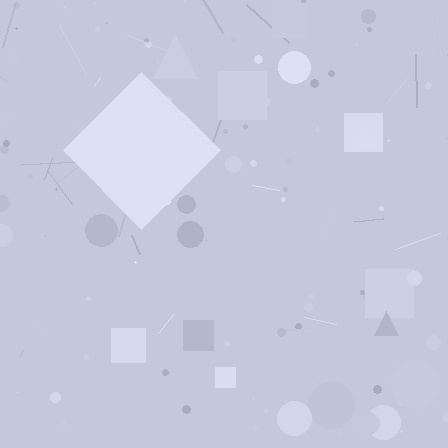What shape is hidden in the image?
A diamond is hidden in the image.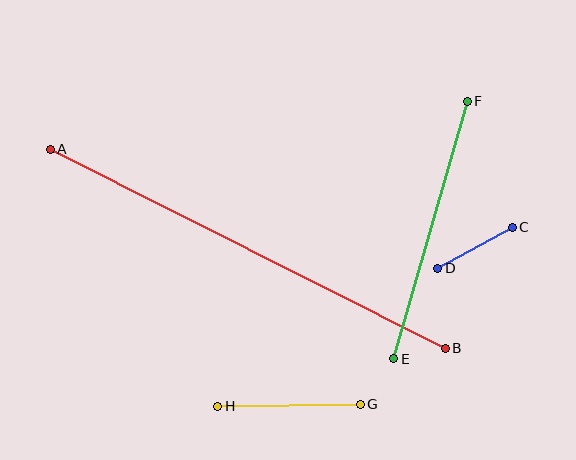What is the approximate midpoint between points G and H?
The midpoint is at approximately (289, 405) pixels.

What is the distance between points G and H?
The distance is approximately 143 pixels.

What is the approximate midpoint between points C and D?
The midpoint is at approximately (475, 248) pixels.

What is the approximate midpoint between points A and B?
The midpoint is at approximately (248, 249) pixels.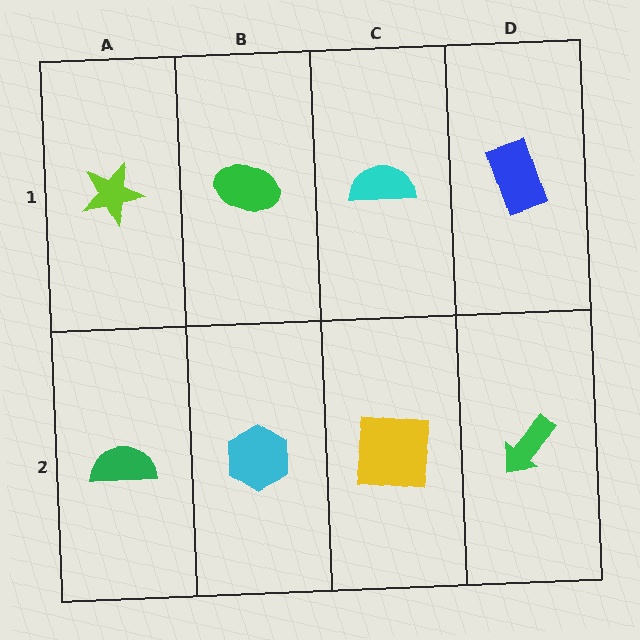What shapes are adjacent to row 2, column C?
A cyan semicircle (row 1, column C), a cyan hexagon (row 2, column B), a green arrow (row 2, column D).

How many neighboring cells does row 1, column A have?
2.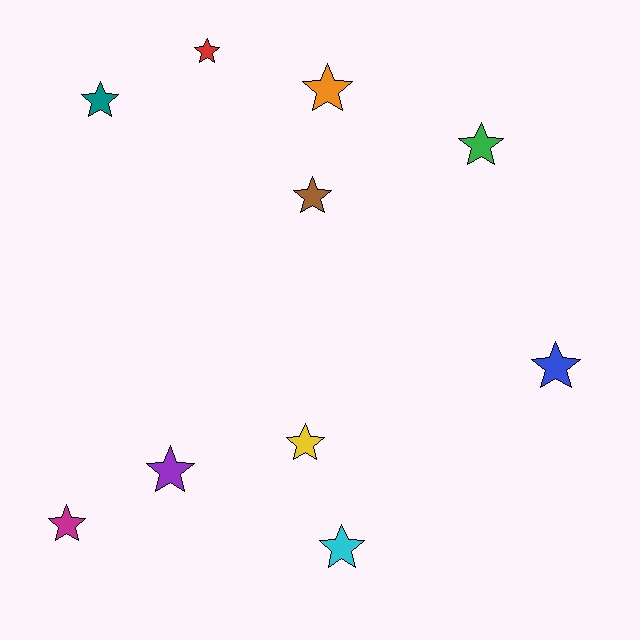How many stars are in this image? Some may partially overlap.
There are 10 stars.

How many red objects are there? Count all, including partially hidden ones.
There is 1 red object.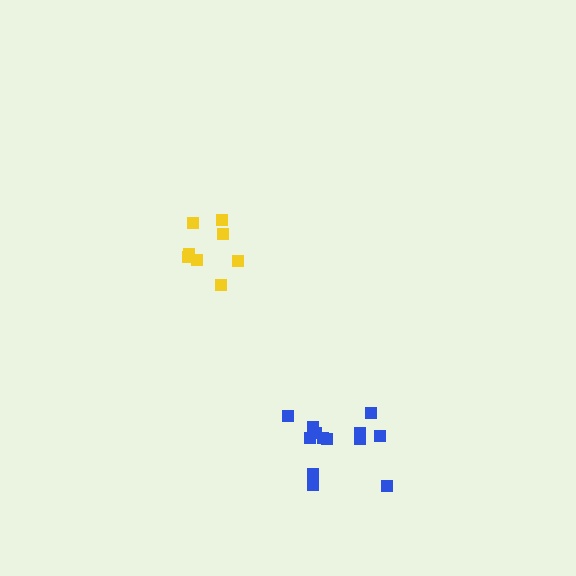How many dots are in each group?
Group 1: 13 dots, Group 2: 8 dots (21 total).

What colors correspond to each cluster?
The clusters are colored: blue, yellow.